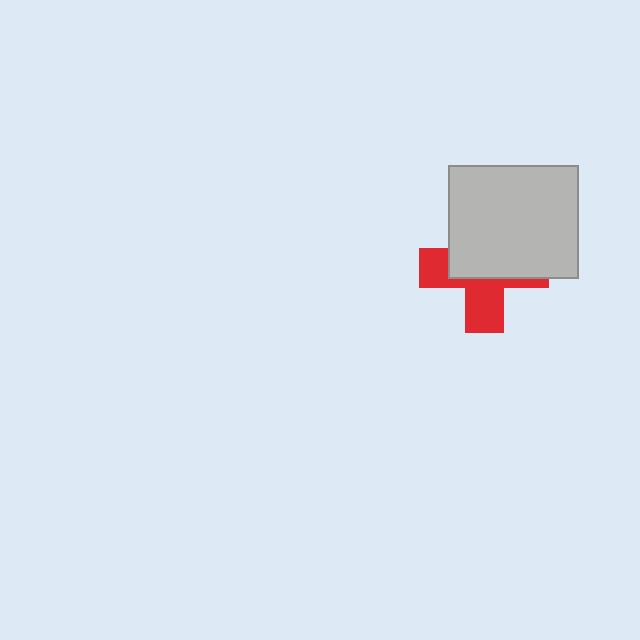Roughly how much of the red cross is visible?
A small part of it is visible (roughly 43%).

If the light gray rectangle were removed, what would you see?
You would see the complete red cross.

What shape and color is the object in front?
The object in front is a light gray rectangle.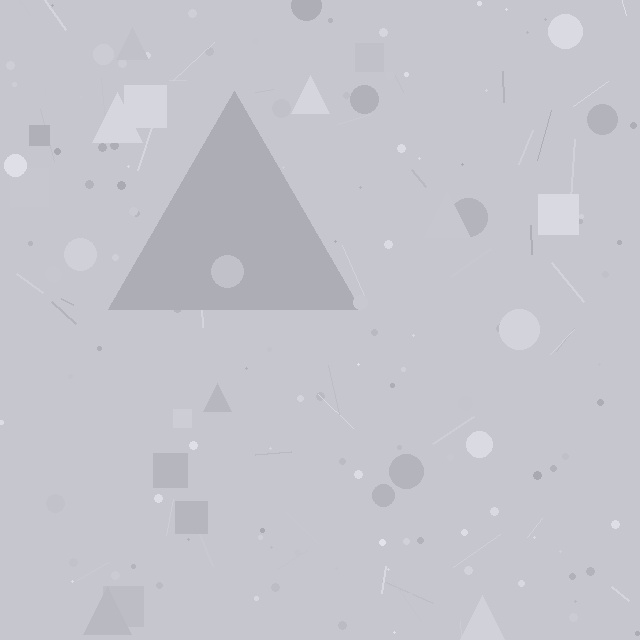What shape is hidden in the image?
A triangle is hidden in the image.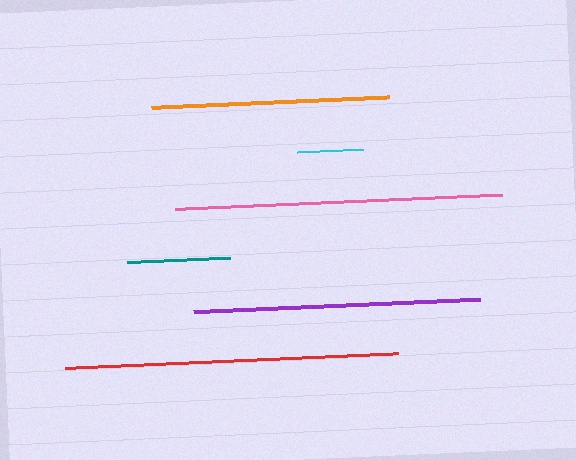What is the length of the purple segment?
The purple segment is approximately 287 pixels long.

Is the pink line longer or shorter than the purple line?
The pink line is longer than the purple line.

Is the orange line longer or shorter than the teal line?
The orange line is longer than the teal line.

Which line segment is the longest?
The red line is the longest at approximately 333 pixels.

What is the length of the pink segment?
The pink segment is approximately 327 pixels long.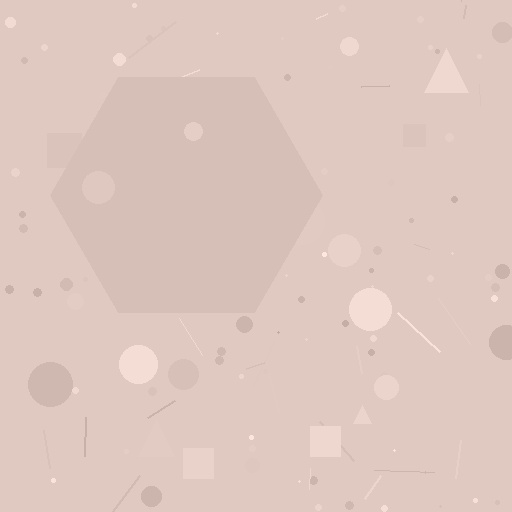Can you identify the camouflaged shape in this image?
The camouflaged shape is a hexagon.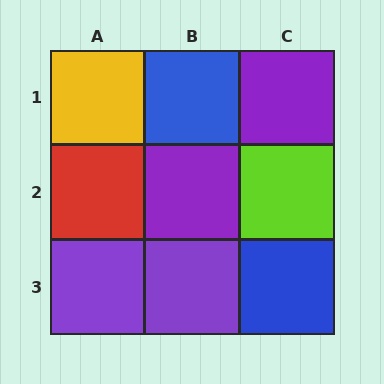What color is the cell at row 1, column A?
Yellow.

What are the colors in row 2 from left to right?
Red, purple, lime.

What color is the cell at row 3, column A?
Purple.